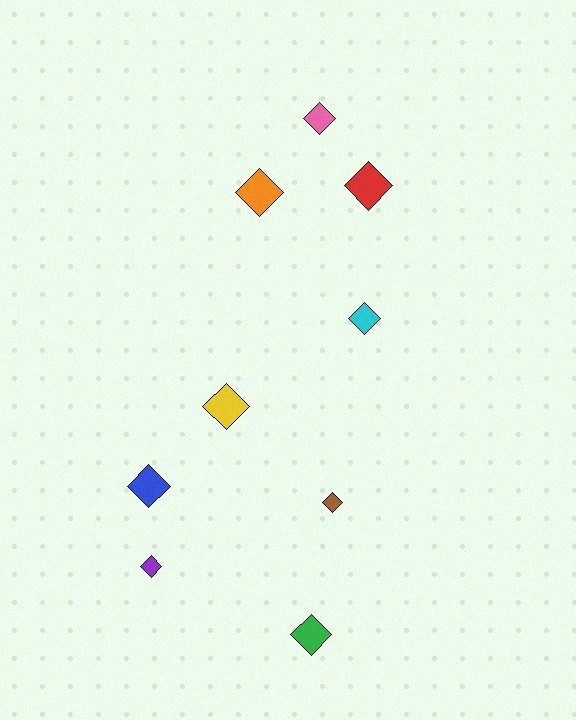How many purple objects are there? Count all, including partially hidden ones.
There is 1 purple object.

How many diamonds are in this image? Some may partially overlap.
There are 9 diamonds.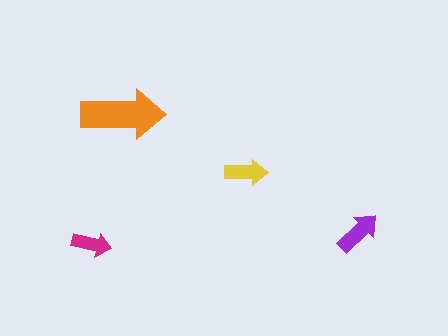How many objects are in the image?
There are 4 objects in the image.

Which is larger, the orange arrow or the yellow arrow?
The orange one.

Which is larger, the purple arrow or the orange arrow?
The orange one.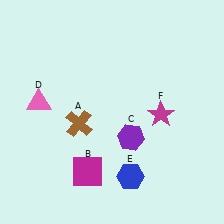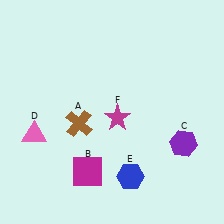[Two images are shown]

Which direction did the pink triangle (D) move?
The pink triangle (D) moved down.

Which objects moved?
The objects that moved are: the purple hexagon (C), the pink triangle (D), the magenta star (F).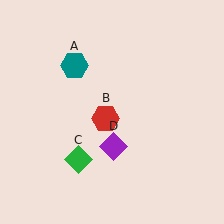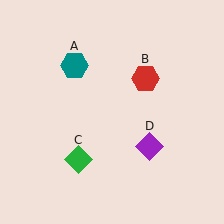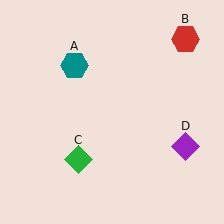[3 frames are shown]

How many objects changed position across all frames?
2 objects changed position: red hexagon (object B), purple diamond (object D).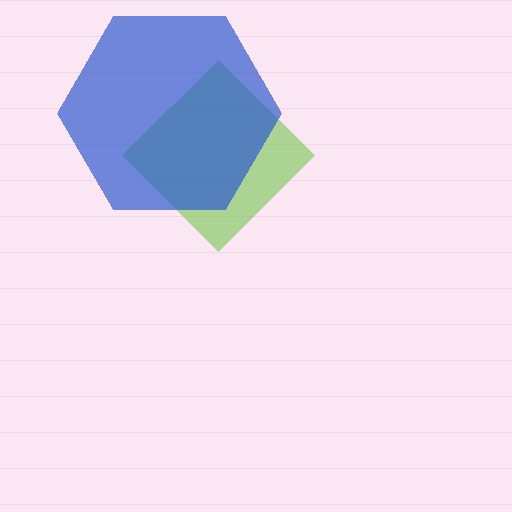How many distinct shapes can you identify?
There are 2 distinct shapes: a lime diamond, a blue hexagon.